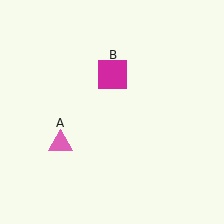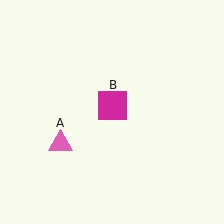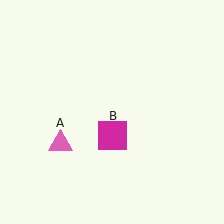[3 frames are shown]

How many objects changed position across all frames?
1 object changed position: magenta square (object B).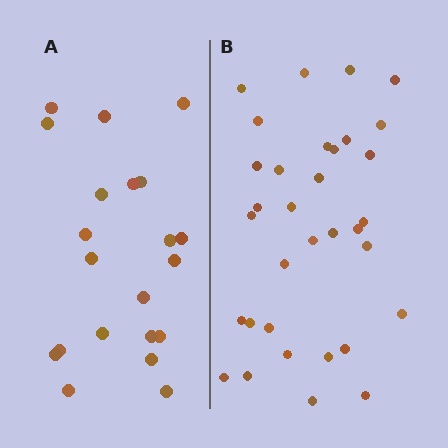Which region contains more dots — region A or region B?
Region B (the right region) has more dots.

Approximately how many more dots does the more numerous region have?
Region B has roughly 12 or so more dots than region A.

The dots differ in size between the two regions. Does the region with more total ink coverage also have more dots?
No. Region A has more total ink coverage because its dots are larger, but region B actually contains more individual dots. Total area can be misleading — the number of items is what matters here.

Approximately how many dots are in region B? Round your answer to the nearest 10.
About 30 dots. (The exact count is 33, which rounds to 30.)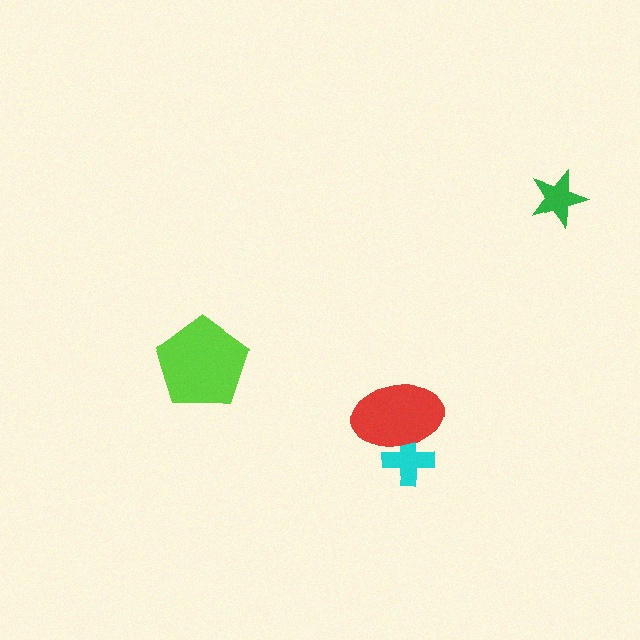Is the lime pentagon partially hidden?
No, no other shape covers it.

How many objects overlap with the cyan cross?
1 object overlaps with the cyan cross.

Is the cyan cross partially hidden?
Yes, it is partially covered by another shape.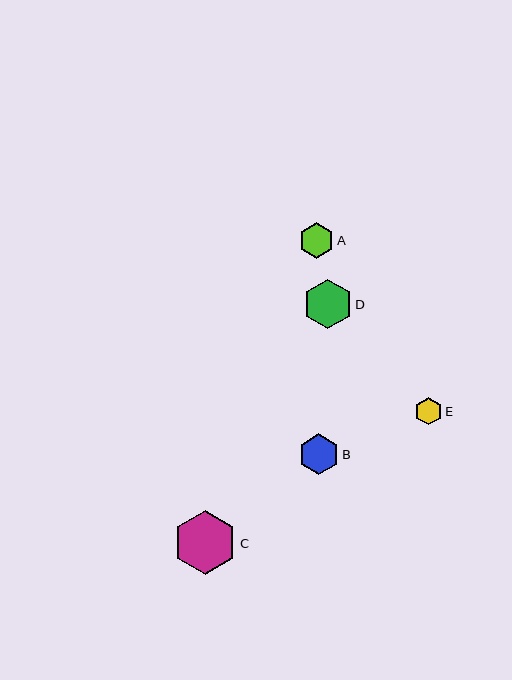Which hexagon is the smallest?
Hexagon E is the smallest with a size of approximately 27 pixels.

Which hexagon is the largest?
Hexagon C is the largest with a size of approximately 64 pixels.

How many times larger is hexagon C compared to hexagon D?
Hexagon C is approximately 1.3 times the size of hexagon D.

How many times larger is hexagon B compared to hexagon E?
Hexagon B is approximately 1.5 times the size of hexagon E.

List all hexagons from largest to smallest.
From largest to smallest: C, D, B, A, E.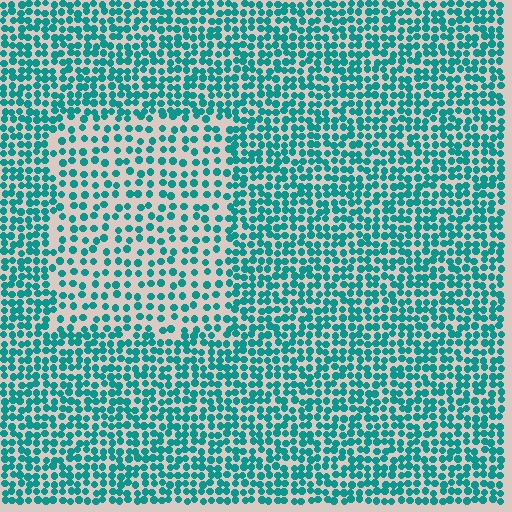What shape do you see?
I see a rectangle.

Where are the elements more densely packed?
The elements are more densely packed outside the rectangle boundary.